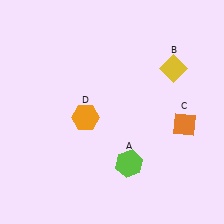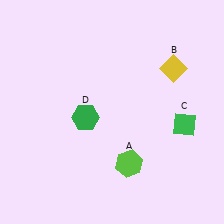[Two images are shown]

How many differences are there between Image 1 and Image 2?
There are 2 differences between the two images.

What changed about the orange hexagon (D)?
In Image 1, D is orange. In Image 2, it changed to green.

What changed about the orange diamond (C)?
In Image 1, C is orange. In Image 2, it changed to green.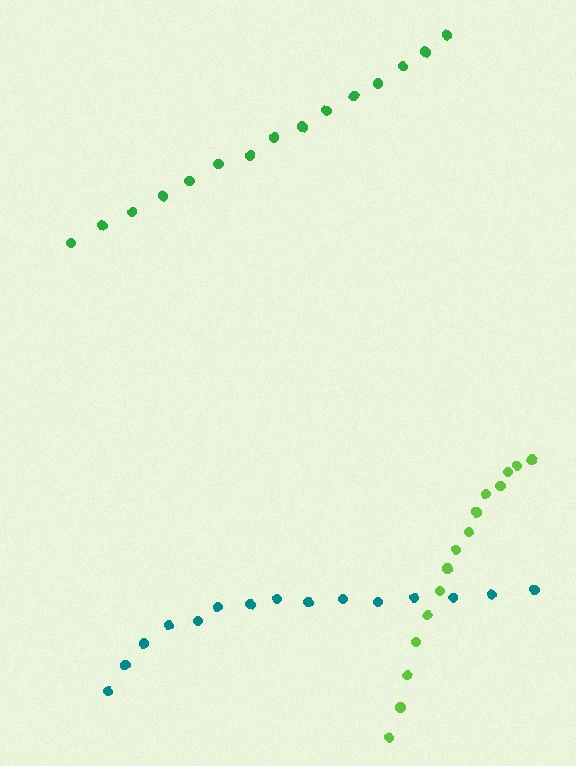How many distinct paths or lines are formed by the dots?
There are 3 distinct paths.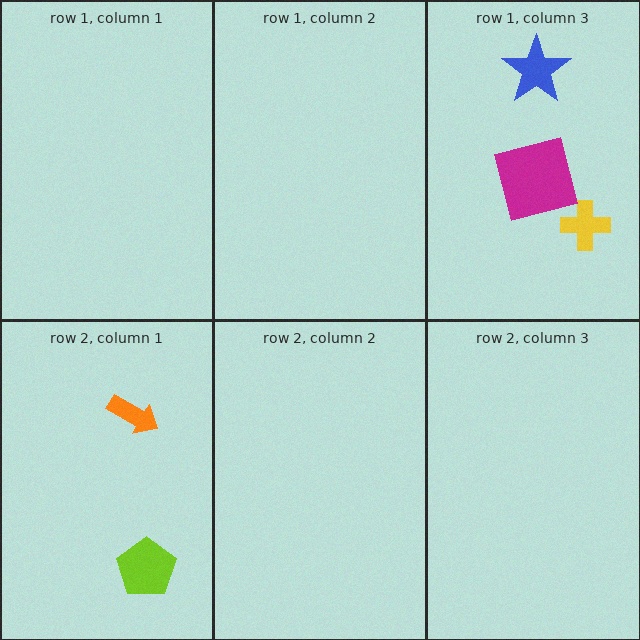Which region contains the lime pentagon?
The row 2, column 1 region.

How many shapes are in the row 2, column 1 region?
2.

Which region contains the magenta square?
The row 1, column 3 region.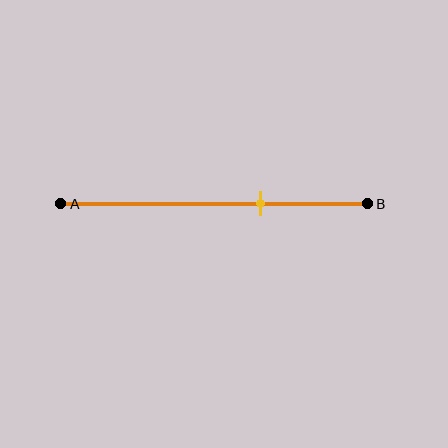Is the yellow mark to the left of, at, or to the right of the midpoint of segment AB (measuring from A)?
The yellow mark is to the right of the midpoint of segment AB.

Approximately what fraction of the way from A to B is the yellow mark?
The yellow mark is approximately 65% of the way from A to B.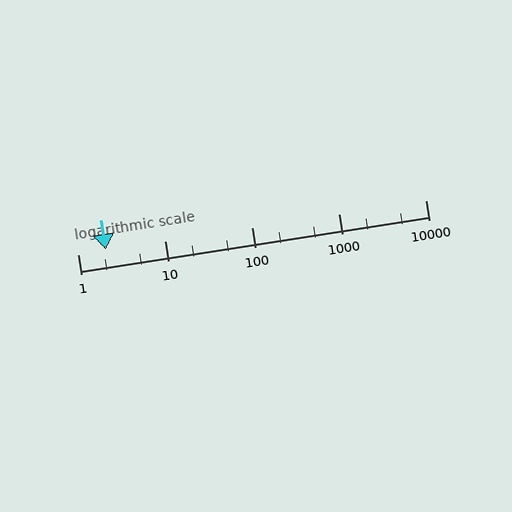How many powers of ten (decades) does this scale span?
The scale spans 4 decades, from 1 to 10000.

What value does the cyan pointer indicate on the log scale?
The pointer indicates approximately 2.1.